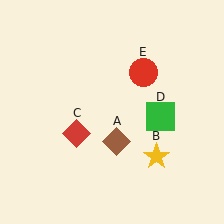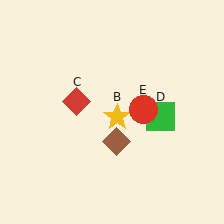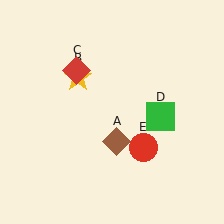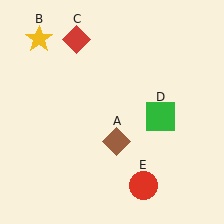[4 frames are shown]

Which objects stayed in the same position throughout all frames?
Brown diamond (object A) and green square (object D) remained stationary.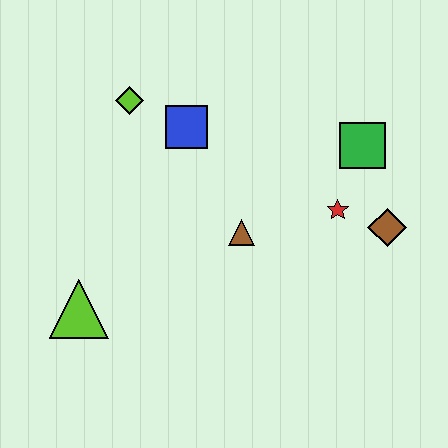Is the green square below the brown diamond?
No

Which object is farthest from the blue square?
The brown diamond is farthest from the blue square.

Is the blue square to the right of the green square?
No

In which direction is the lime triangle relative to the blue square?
The lime triangle is below the blue square.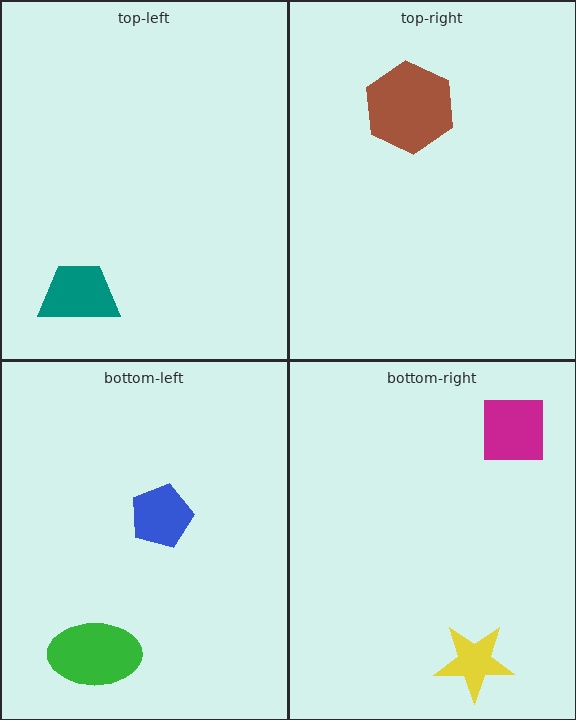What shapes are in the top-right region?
The brown hexagon.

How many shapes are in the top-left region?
1.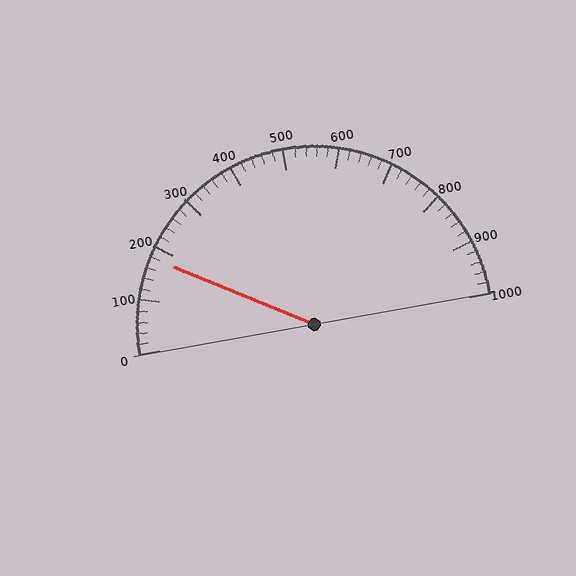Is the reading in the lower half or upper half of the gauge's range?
The reading is in the lower half of the range (0 to 1000).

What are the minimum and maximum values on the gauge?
The gauge ranges from 0 to 1000.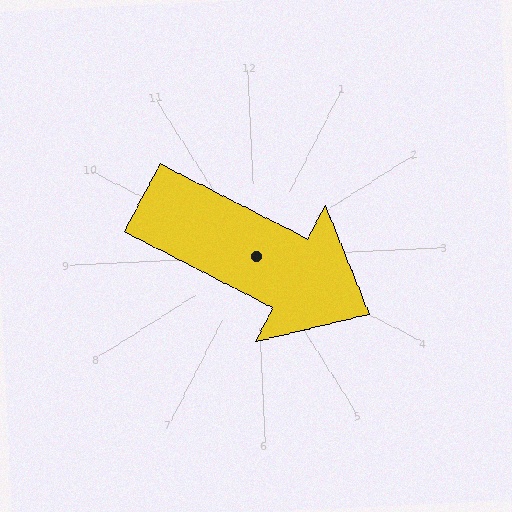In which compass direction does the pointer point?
Southeast.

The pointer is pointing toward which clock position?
Roughly 4 o'clock.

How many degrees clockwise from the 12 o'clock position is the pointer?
Approximately 120 degrees.